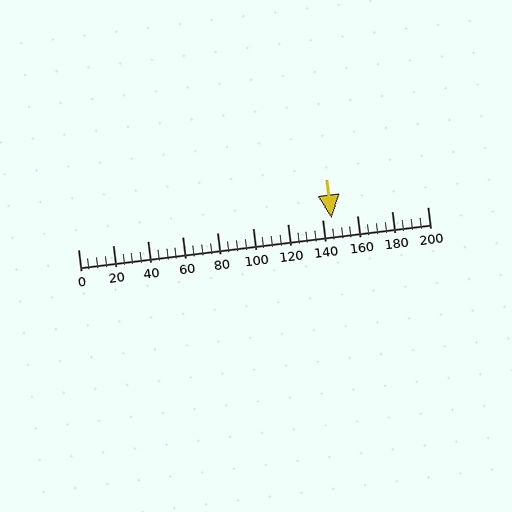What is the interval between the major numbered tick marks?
The major tick marks are spaced 20 units apart.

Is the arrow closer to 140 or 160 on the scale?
The arrow is closer to 140.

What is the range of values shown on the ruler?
The ruler shows values from 0 to 200.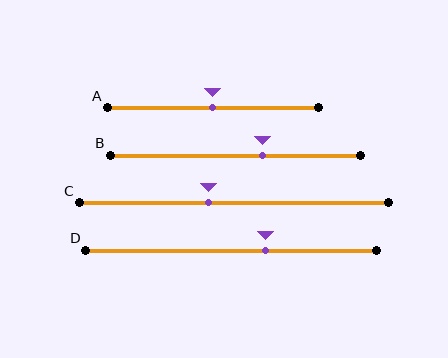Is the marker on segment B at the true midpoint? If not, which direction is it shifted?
No, the marker on segment B is shifted to the right by about 11% of the segment length.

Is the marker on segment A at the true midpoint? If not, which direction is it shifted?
Yes, the marker on segment A is at the true midpoint.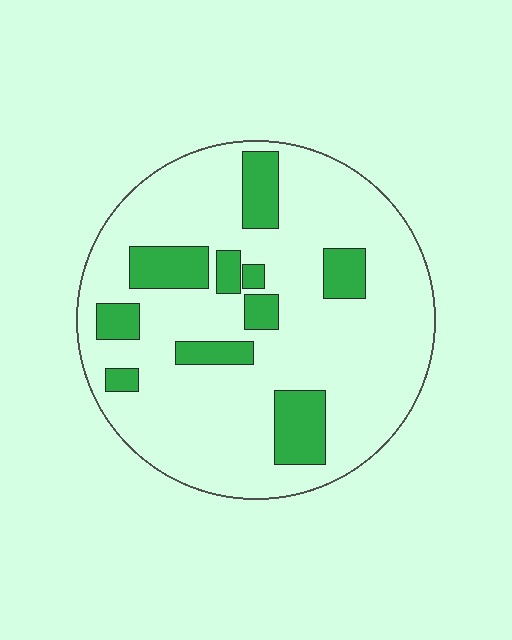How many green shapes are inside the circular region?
10.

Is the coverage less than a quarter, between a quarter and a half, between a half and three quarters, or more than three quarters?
Less than a quarter.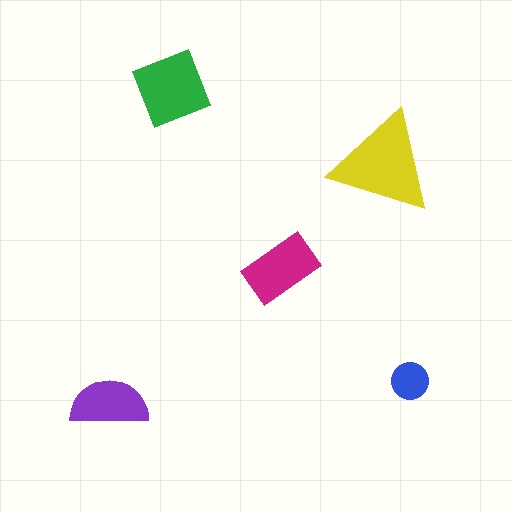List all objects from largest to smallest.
The yellow triangle, the green diamond, the magenta rectangle, the purple semicircle, the blue circle.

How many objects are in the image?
There are 5 objects in the image.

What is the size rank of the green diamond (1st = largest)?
2nd.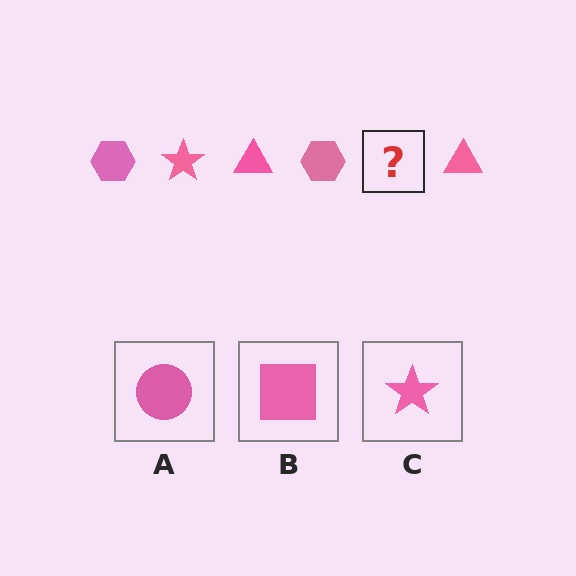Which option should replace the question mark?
Option C.